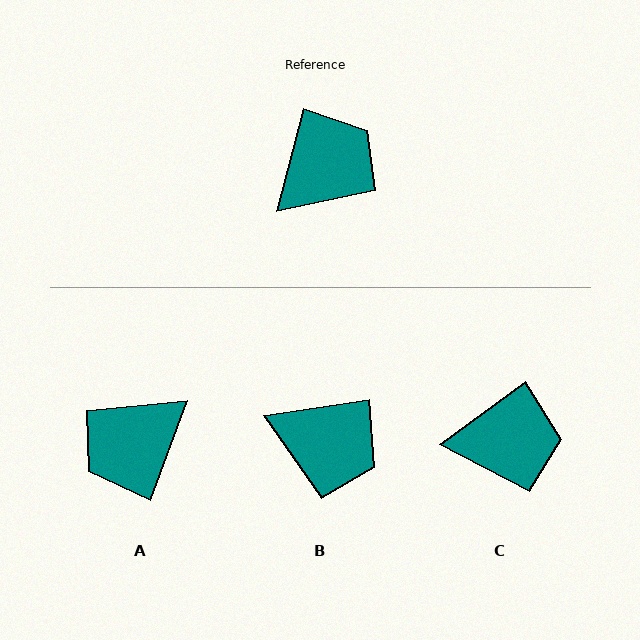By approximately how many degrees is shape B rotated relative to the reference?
Approximately 67 degrees clockwise.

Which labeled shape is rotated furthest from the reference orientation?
A, about 174 degrees away.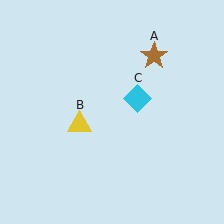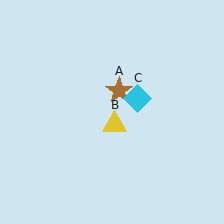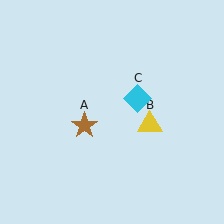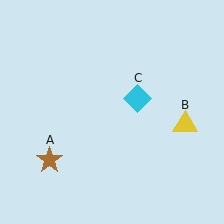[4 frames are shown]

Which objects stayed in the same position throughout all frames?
Cyan diamond (object C) remained stationary.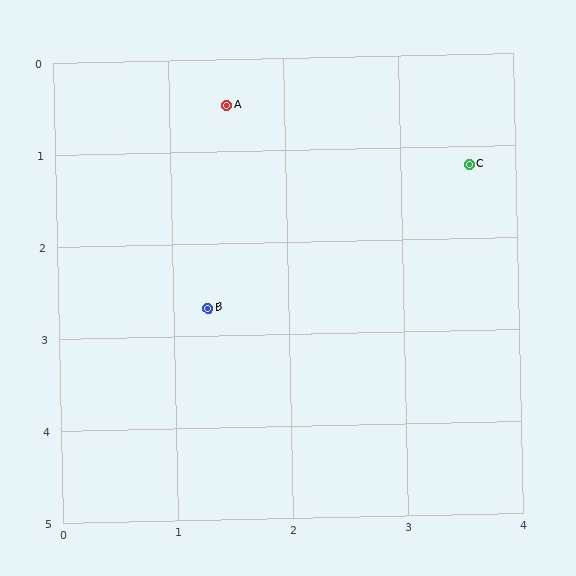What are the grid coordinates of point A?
Point A is at approximately (1.5, 0.5).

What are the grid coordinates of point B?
Point B is at approximately (1.3, 2.7).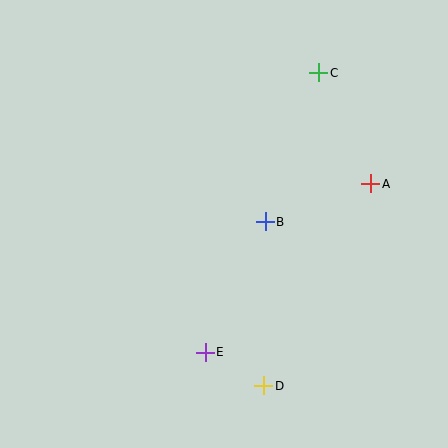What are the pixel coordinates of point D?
Point D is at (264, 386).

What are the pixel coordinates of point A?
Point A is at (371, 184).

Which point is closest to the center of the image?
Point B at (265, 222) is closest to the center.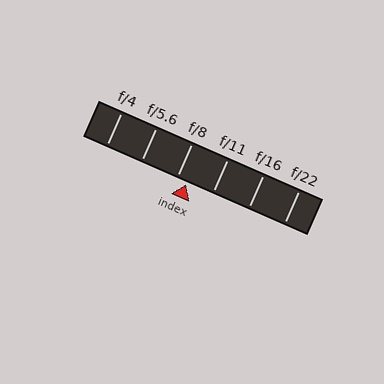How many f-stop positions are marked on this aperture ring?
There are 6 f-stop positions marked.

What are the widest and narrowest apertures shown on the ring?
The widest aperture shown is f/4 and the narrowest is f/22.